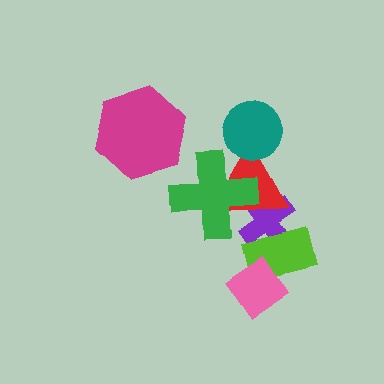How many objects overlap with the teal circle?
1 object overlaps with the teal circle.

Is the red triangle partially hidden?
Yes, it is partially covered by another shape.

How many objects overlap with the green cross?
2 objects overlap with the green cross.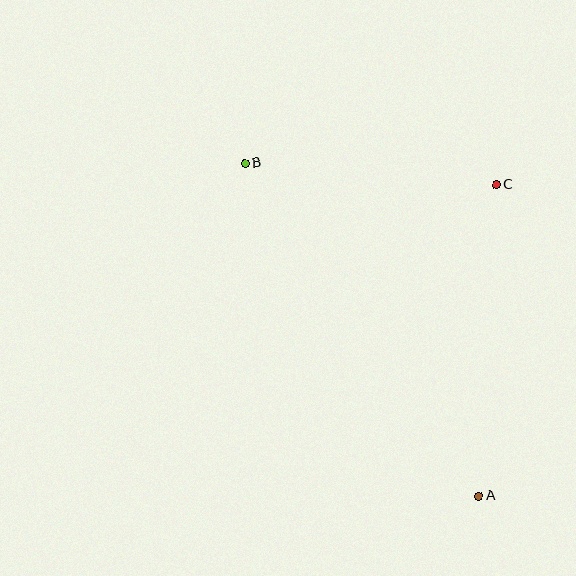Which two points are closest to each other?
Points B and C are closest to each other.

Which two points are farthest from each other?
Points A and B are farthest from each other.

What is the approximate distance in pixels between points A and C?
The distance between A and C is approximately 312 pixels.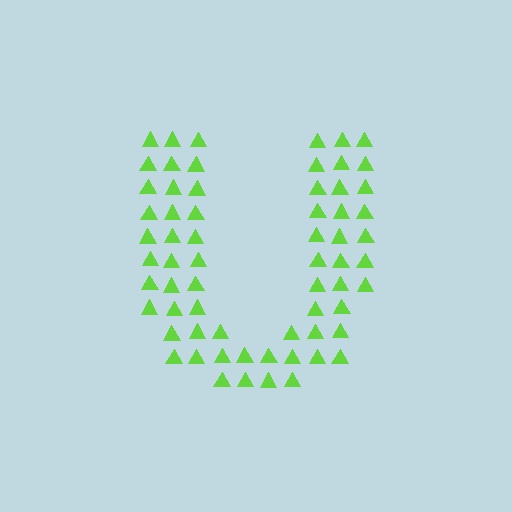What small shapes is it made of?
It is made of small triangles.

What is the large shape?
The large shape is the letter U.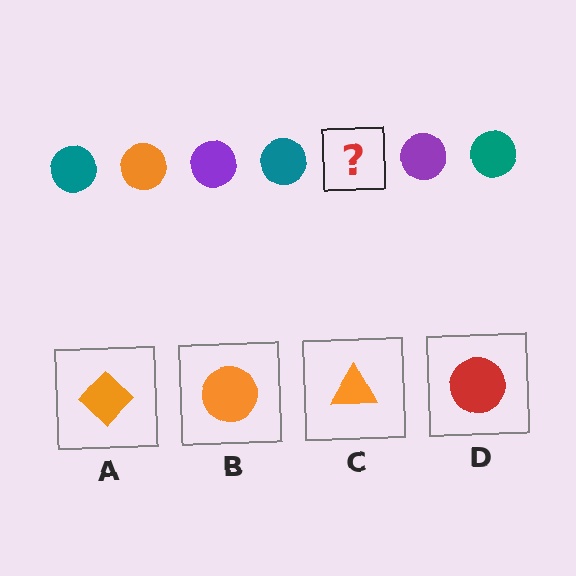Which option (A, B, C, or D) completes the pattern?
B.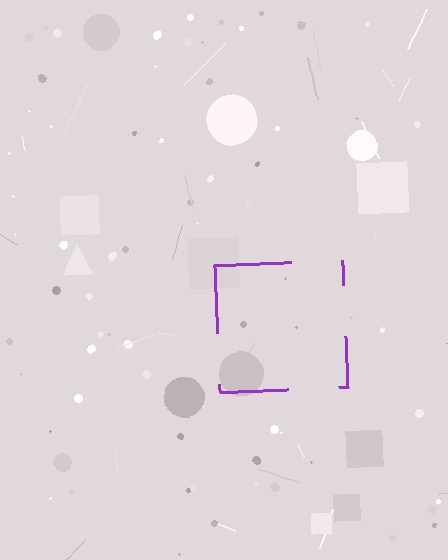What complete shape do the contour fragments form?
The contour fragments form a square.